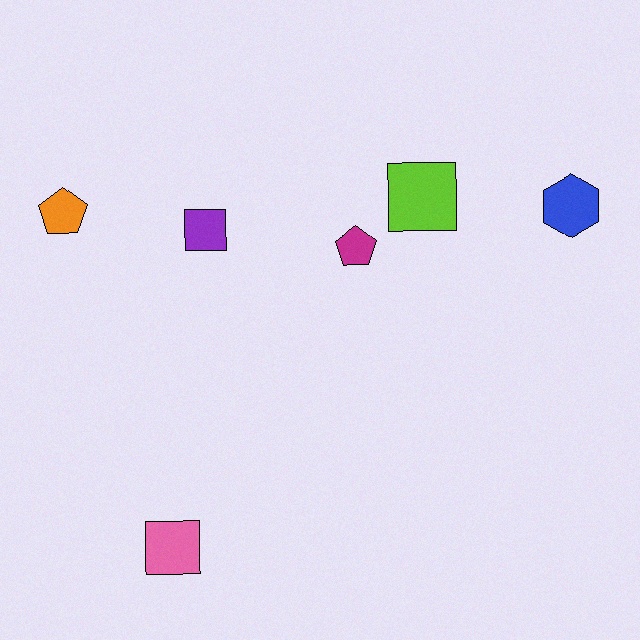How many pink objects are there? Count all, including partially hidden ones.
There is 1 pink object.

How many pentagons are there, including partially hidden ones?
There are 2 pentagons.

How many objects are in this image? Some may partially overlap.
There are 6 objects.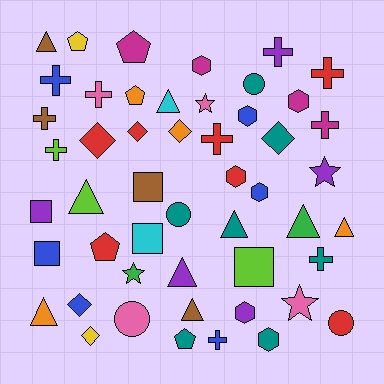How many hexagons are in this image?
There are 7 hexagons.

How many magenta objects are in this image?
There are 4 magenta objects.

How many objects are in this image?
There are 50 objects.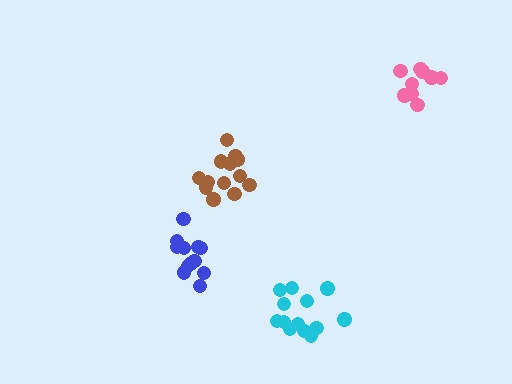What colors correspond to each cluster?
The clusters are colored: cyan, pink, blue, brown.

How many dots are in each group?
Group 1: 13 dots, Group 2: 9 dots, Group 3: 12 dots, Group 4: 13 dots (47 total).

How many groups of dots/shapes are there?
There are 4 groups.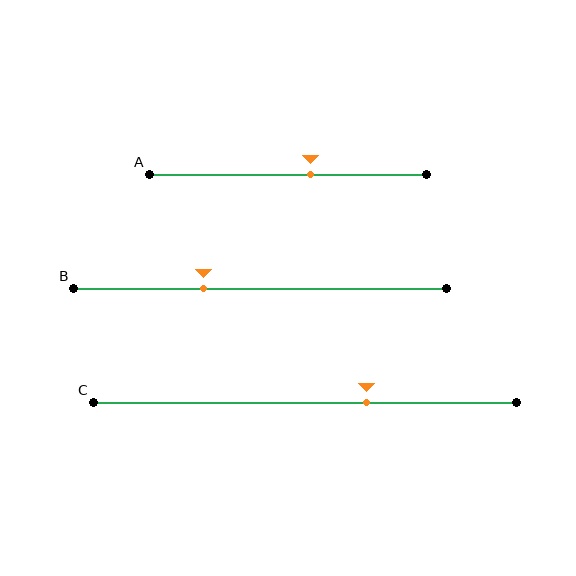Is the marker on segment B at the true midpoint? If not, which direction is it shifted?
No, the marker on segment B is shifted to the left by about 15% of the segment length.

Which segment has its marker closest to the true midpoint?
Segment A has its marker closest to the true midpoint.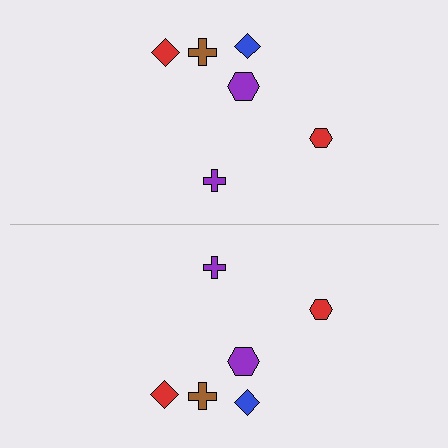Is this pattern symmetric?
Yes, this pattern has bilateral (reflection) symmetry.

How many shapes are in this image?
There are 12 shapes in this image.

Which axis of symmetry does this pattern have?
The pattern has a horizontal axis of symmetry running through the center of the image.